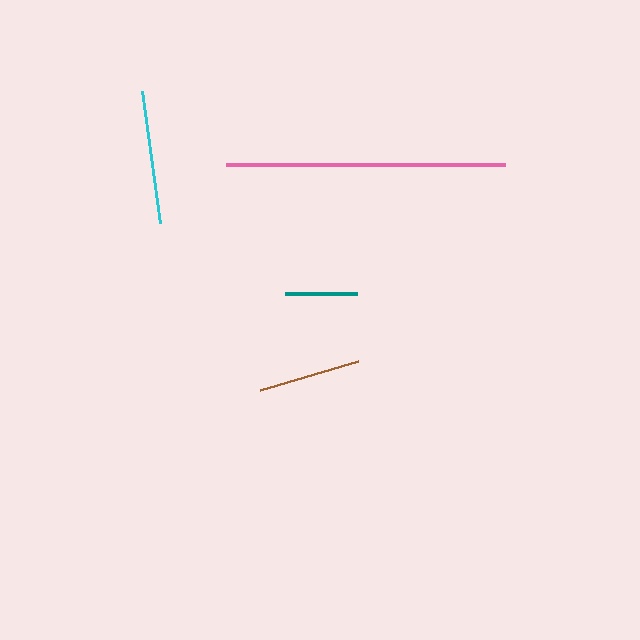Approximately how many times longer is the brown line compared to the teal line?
The brown line is approximately 1.4 times the length of the teal line.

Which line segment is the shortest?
The teal line is the shortest at approximately 72 pixels.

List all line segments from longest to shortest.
From longest to shortest: pink, cyan, brown, teal.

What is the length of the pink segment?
The pink segment is approximately 279 pixels long.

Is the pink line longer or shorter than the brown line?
The pink line is longer than the brown line.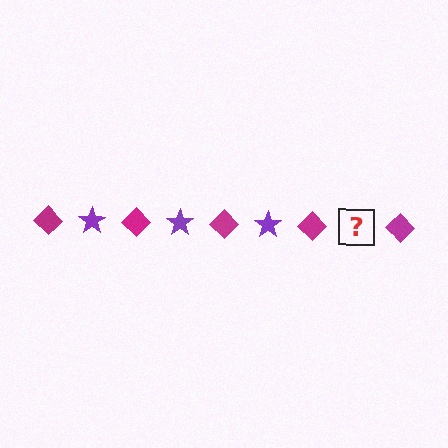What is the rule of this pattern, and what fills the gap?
The rule is that the pattern alternates between magenta diamond and purple star. The gap should be filled with a purple star.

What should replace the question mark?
The question mark should be replaced with a purple star.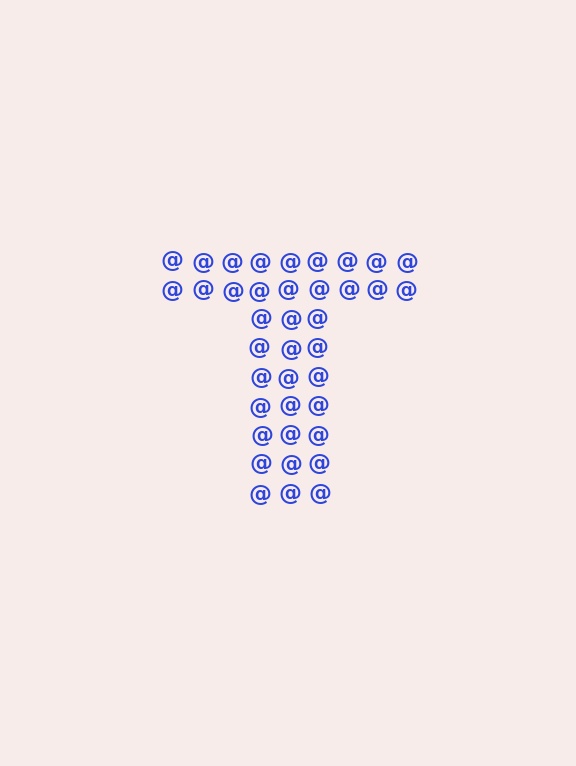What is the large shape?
The large shape is the letter T.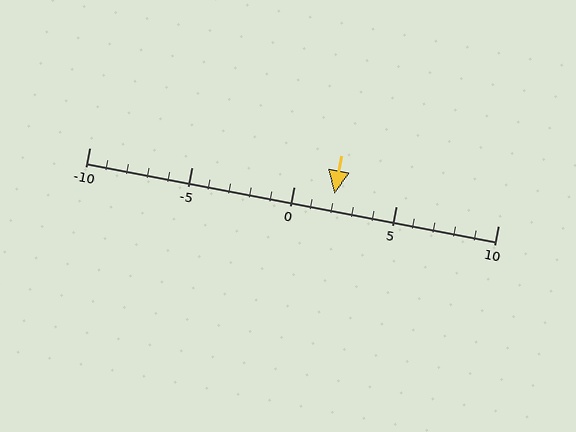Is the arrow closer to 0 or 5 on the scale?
The arrow is closer to 0.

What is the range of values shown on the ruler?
The ruler shows values from -10 to 10.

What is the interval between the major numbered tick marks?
The major tick marks are spaced 5 units apart.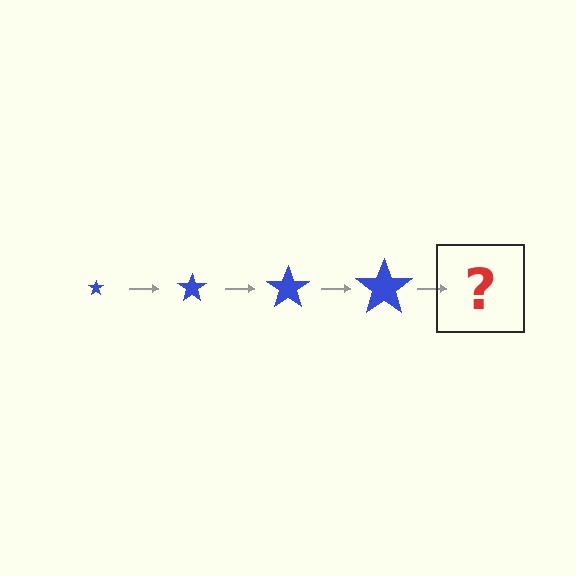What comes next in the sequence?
The next element should be a blue star, larger than the previous one.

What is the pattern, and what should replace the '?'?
The pattern is that the star gets progressively larger each step. The '?' should be a blue star, larger than the previous one.